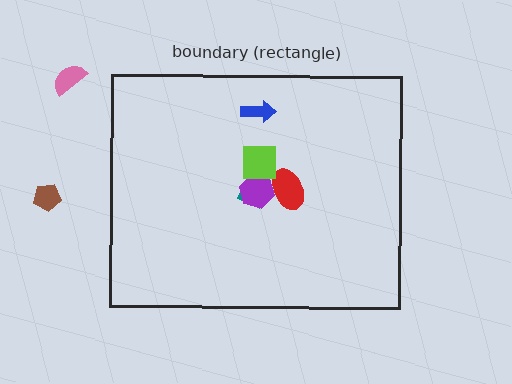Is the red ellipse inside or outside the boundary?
Inside.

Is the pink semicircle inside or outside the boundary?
Outside.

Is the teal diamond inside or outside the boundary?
Inside.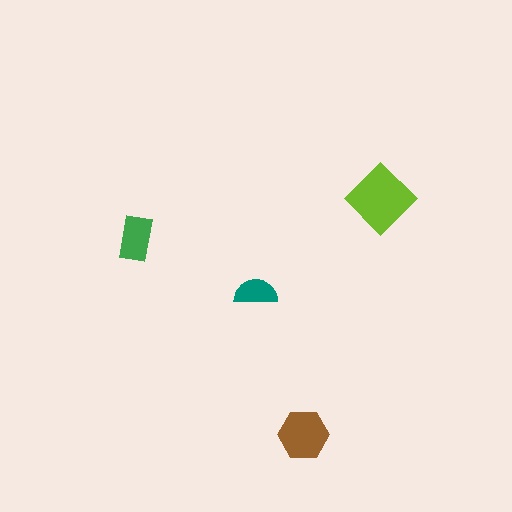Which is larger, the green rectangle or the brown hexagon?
The brown hexagon.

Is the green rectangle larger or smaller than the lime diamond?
Smaller.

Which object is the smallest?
The teal semicircle.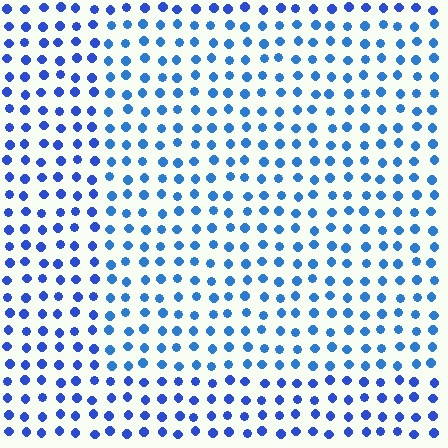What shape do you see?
I see a rectangle.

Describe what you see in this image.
The image is filled with small blue elements in a uniform arrangement. A rectangle-shaped region is visible where the elements are tinted to a slightly different hue, forming a subtle color boundary.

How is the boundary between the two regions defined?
The boundary is defined purely by a slight shift in hue (about 18 degrees). Spacing, size, and orientation are identical on both sides.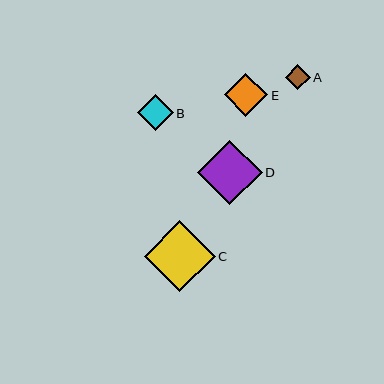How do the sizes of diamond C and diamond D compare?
Diamond C and diamond D are approximately the same size.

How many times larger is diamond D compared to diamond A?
Diamond D is approximately 2.6 times the size of diamond A.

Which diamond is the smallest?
Diamond A is the smallest with a size of approximately 25 pixels.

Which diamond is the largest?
Diamond C is the largest with a size of approximately 71 pixels.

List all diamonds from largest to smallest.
From largest to smallest: C, D, E, B, A.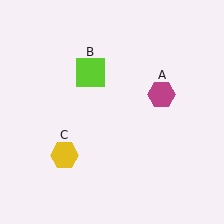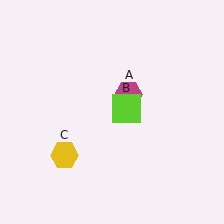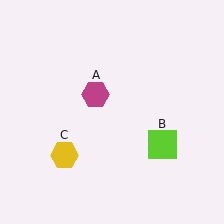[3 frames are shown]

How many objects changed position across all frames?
2 objects changed position: magenta hexagon (object A), lime square (object B).